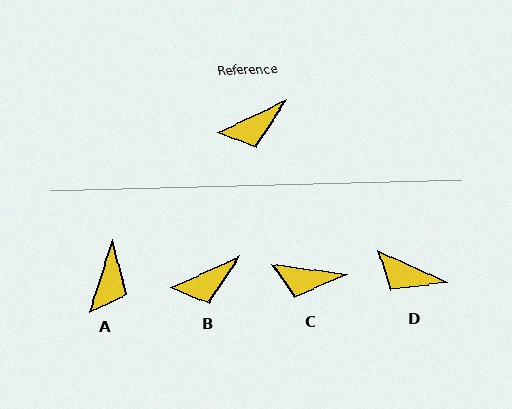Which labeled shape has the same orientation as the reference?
B.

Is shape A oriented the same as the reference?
No, it is off by about 48 degrees.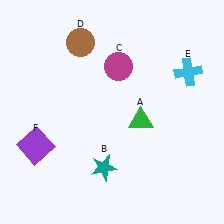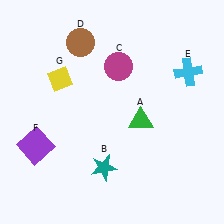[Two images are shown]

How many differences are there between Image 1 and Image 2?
There is 1 difference between the two images.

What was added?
A yellow diamond (G) was added in Image 2.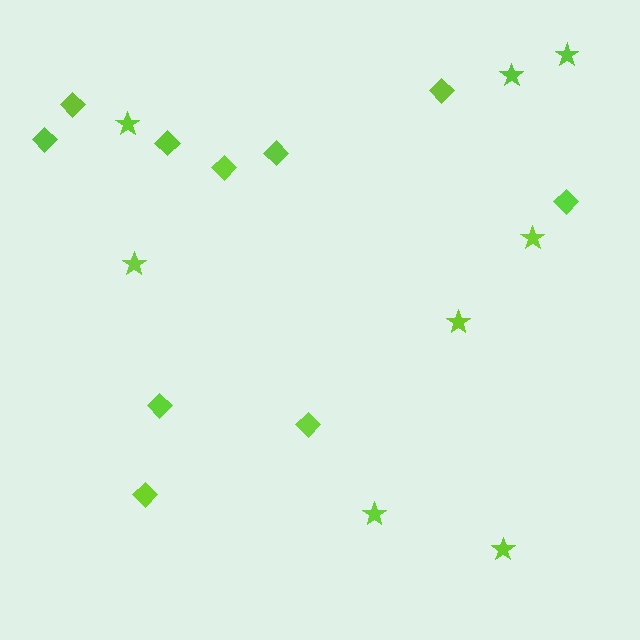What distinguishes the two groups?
There are 2 groups: one group of stars (8) and one group of diamonds (10).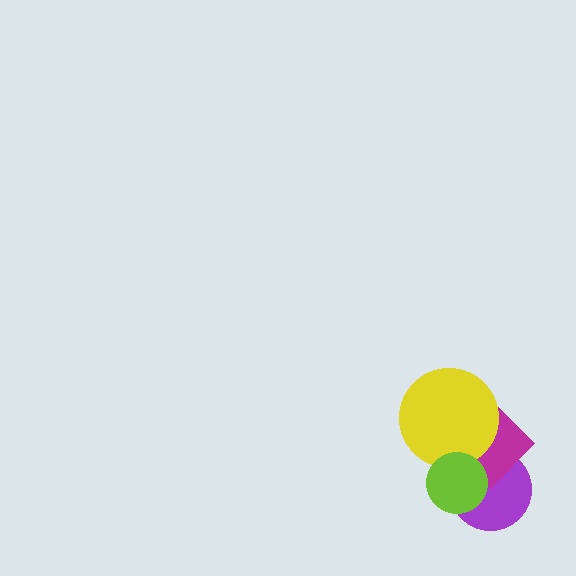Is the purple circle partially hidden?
Yes, it is partially covered by another shape.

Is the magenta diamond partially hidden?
Yes, it is partially covered by another shape.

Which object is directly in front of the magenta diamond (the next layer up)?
The yellow circle is directly in front of the magenta diamond.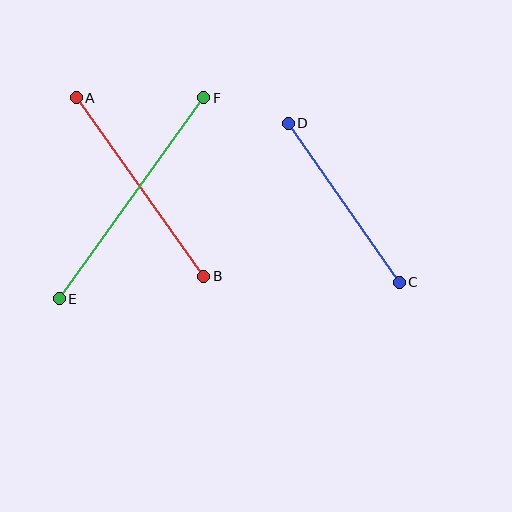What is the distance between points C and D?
The distance is approximately 194 pixels.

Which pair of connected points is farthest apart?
Points E and F are farthest apart.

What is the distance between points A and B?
The distance is approximately 219 pixels.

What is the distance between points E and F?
The distance is approximately 248 pixels.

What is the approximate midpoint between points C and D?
The midpoint is at approximately (344, 203) pixels.